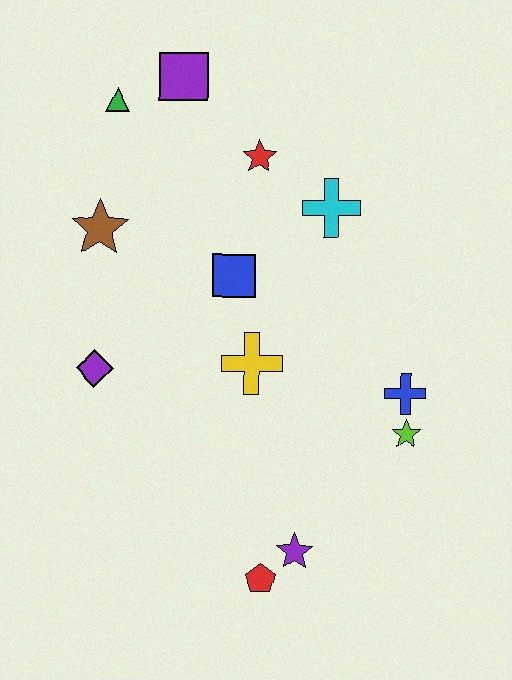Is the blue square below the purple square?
Yes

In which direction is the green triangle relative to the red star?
The green triangle is to the left of the red star.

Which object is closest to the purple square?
The green triangle is closest to the purple square.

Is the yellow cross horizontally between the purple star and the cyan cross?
No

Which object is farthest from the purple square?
The red pentagon is farthest from the purple square.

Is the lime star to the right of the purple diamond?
Yes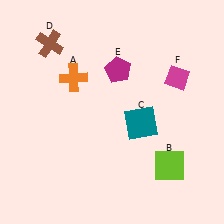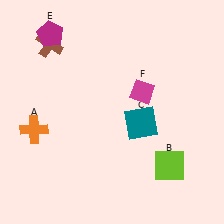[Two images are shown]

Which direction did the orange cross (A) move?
The orange cross (A) moved down.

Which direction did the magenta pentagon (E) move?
The magenta pentagon (E) moved left.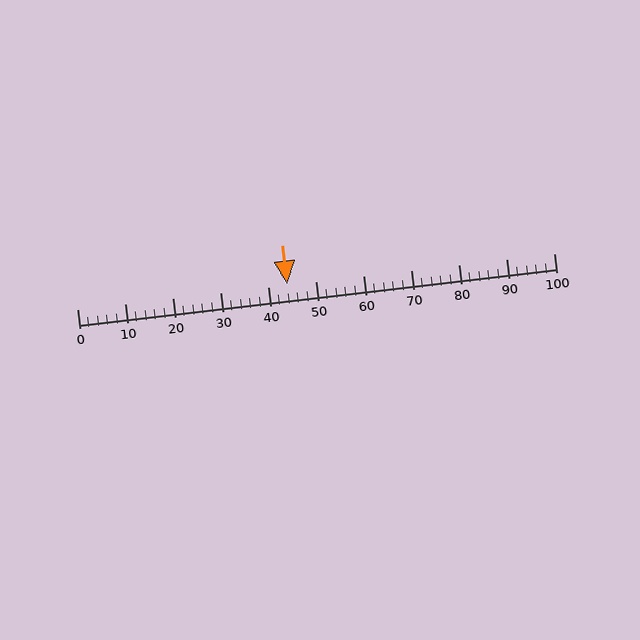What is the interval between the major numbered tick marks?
The major tick marks are spaced 10 units apart.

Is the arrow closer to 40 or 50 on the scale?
The arrow is closer to 40.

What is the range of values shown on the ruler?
The ruler shows values from 0 to 100.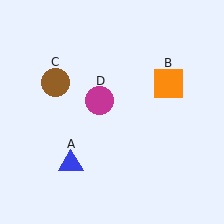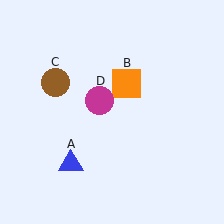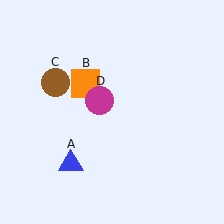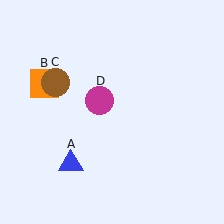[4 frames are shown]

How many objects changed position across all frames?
1 object changed position: orange square (object B).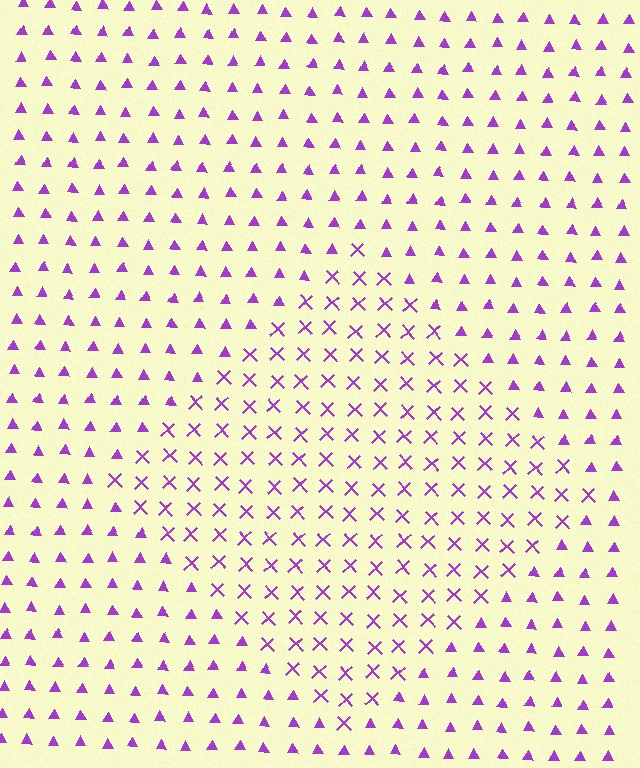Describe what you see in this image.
The image is filled with small purple elements arranged in a uniform grid. A diamond-shaped region contains X marks, while the surrounding area contains triangles. The boundary is defined purely by the change in element shape.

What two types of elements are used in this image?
The image uses X marks inside the diamond region and triangles outside it.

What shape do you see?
I see a diamond.